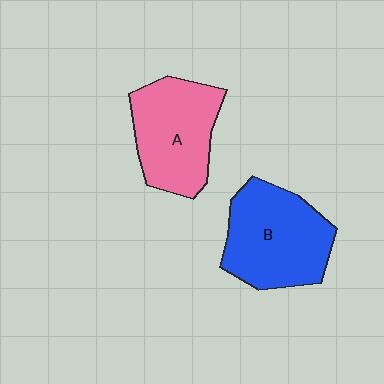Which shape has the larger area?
Shape B (blue).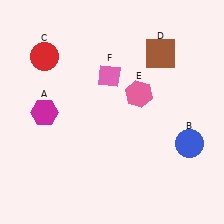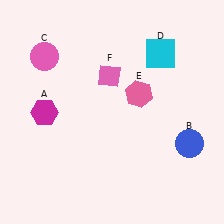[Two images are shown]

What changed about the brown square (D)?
In Image 1, D is brown. In Image 2, it changed to cyan.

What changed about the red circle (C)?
In Image 1, C is red. In Image 2, it changed to pink.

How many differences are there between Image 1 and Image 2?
There are 2 differences between the two images.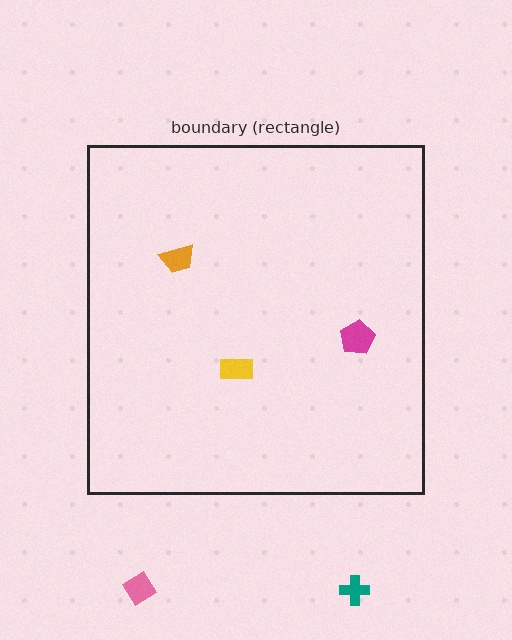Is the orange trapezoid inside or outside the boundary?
Inside.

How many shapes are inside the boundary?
3 inside, 2 outside.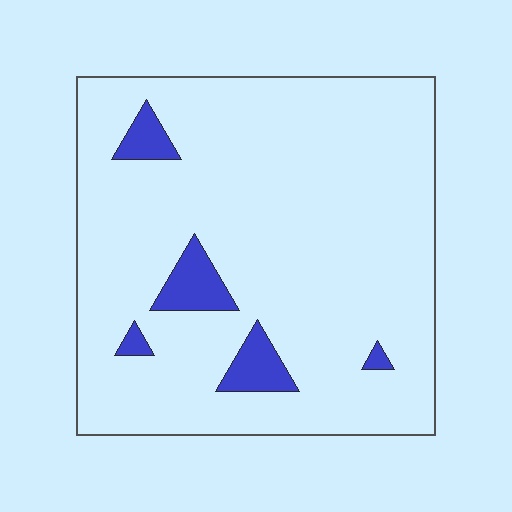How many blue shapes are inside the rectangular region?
5.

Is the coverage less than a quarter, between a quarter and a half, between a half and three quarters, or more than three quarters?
Less than a quarter.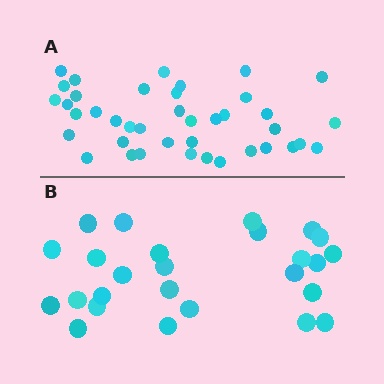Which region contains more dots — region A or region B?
Region A (the top region) has more dots.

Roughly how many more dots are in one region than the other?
Region A has approximately 15 more dots than region B.